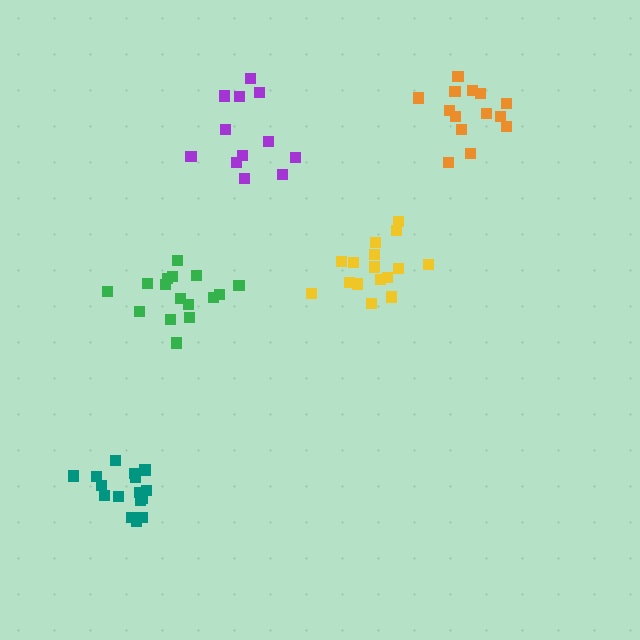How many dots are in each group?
Group 1: 16 dots, Group 2: 12 dots, Group 3: 16 dots, Group 4: 16 dots, Group 5: 14 dots (74 total).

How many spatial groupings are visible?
There are 5 spatial groupings.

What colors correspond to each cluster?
The clusters are colored: yellow, purple, green, teal, orange.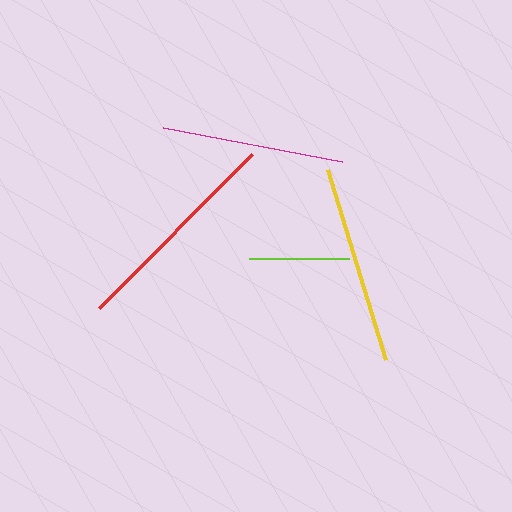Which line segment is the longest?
The red line is the longest at approximately 217 pixels.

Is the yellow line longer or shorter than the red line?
The red line is longer than the yellow line.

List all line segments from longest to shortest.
From longest to shortest: red, yellow, magenta, lime.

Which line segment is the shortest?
The lime line is the shortest at approximately 100 pixels.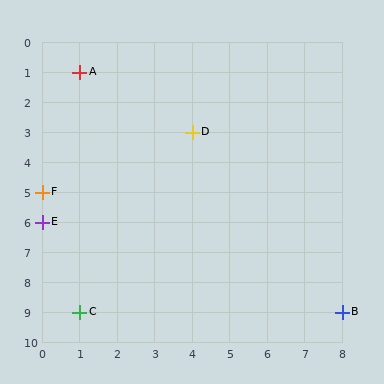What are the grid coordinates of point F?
Point F is at grid coordinates (0, 5).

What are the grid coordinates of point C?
Point C is at grid coordinates (1, 9).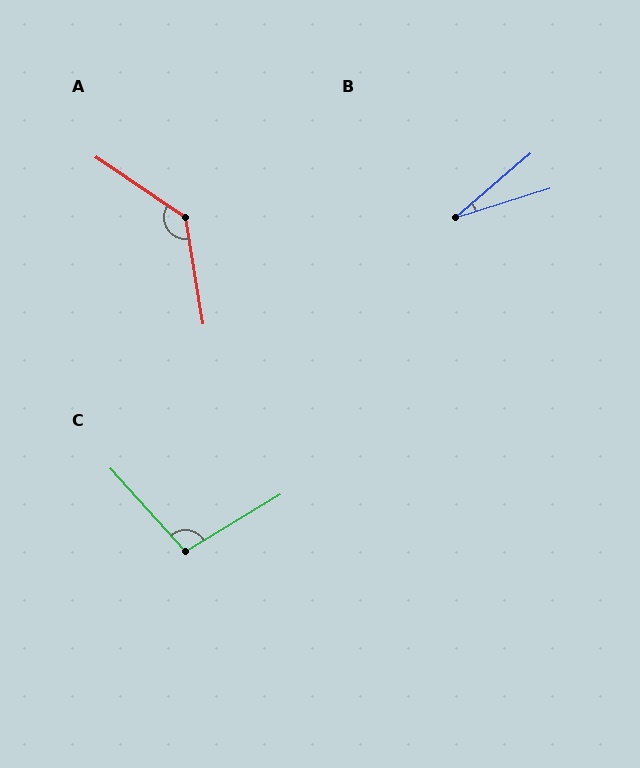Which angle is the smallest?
B, at approximately 23 degrees.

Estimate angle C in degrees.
Approximately 101 degrees.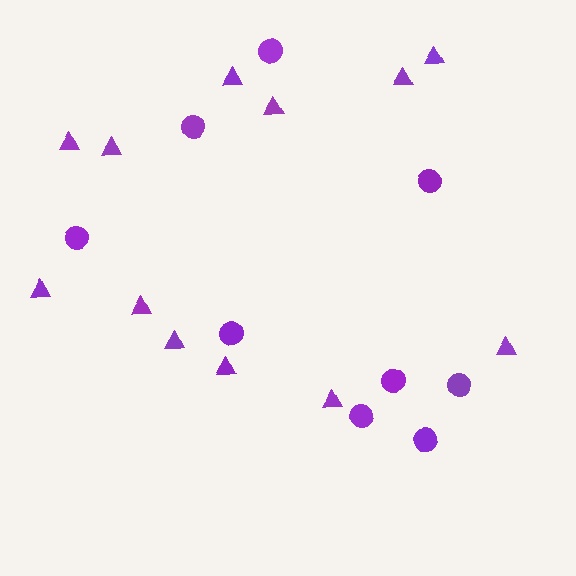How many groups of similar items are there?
There are 2 groups: one group of triangles (12) and one group of circles (9).